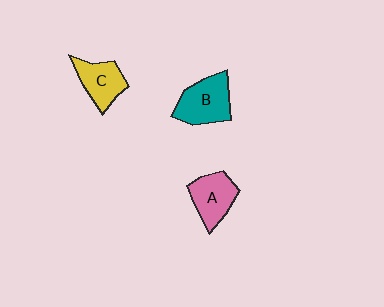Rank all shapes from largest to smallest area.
From largest to smallest: B (teal), A (pink), C (yellow).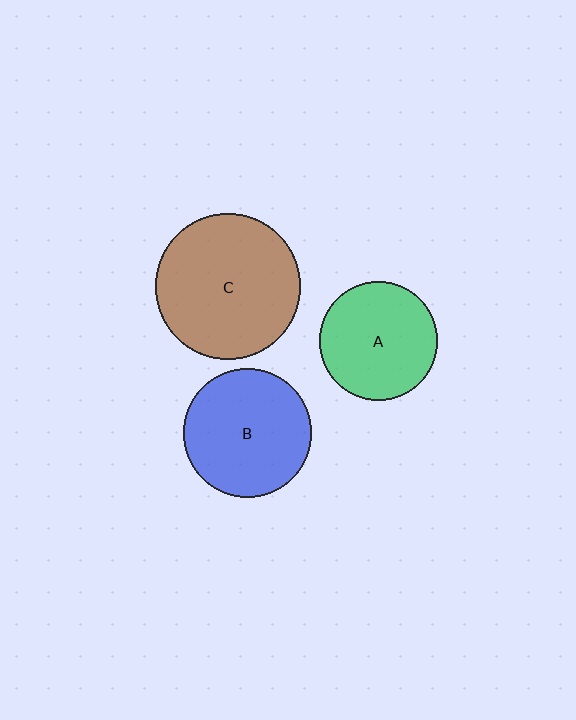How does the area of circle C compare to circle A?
Approximately 1.5 times.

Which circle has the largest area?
Circle C (brown).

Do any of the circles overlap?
No, none of the circles overlap.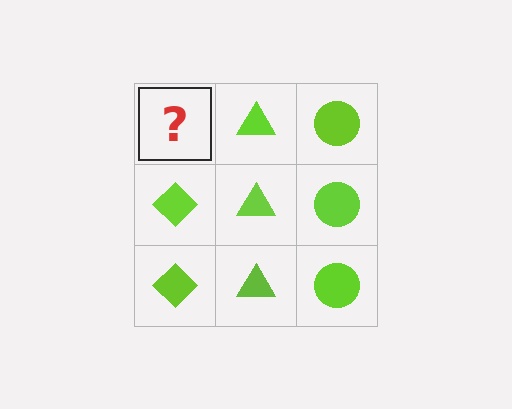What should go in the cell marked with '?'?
The missing cell should contain a lime diamond.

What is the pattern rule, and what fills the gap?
The rule is that each column has a consistent shape. The gap should be filled with a lime diamond.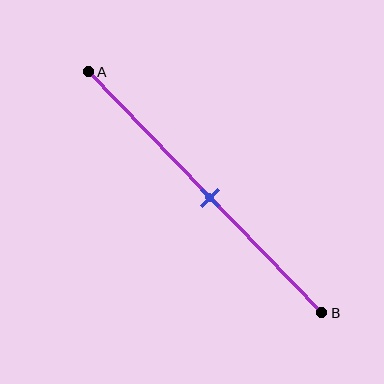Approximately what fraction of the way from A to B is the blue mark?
The blue mark is approximately 50% of the way from A to B.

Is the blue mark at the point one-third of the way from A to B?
No, the mark is at about 50% from A, not at the 33% one-third point.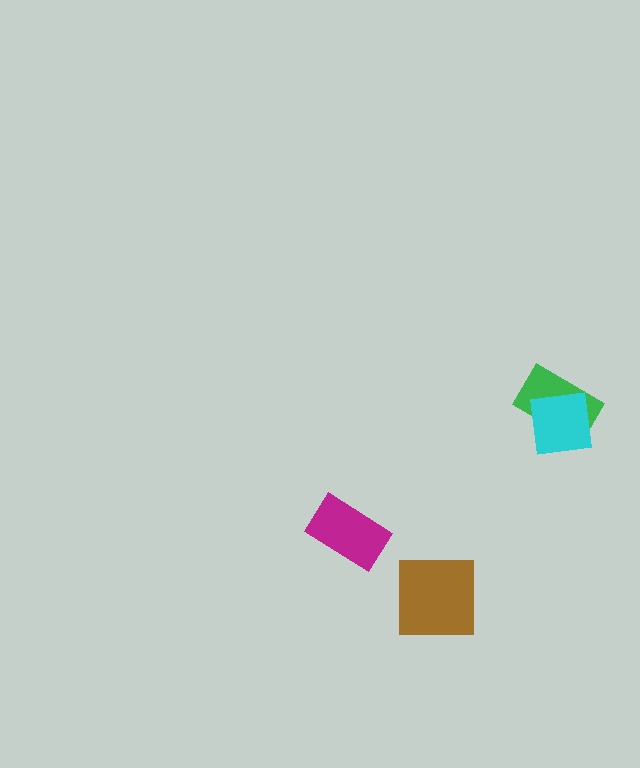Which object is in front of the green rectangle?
The cyan square is in front of the green rectangle.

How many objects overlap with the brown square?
0 objects overlap with the brown square.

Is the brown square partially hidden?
No, no other shape covers it.